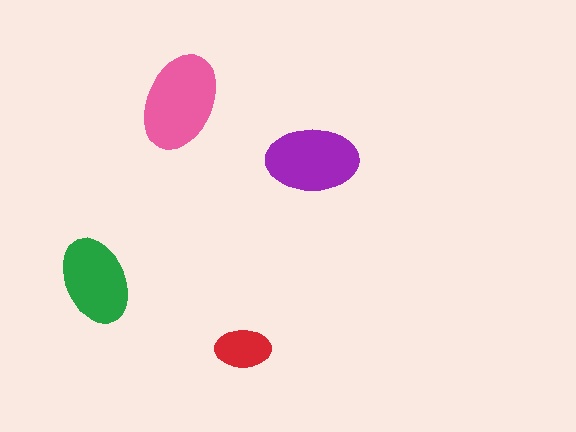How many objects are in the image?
There are 4 objects in the image.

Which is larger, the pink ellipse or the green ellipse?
The pink one.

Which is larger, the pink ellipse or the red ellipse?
The pink one.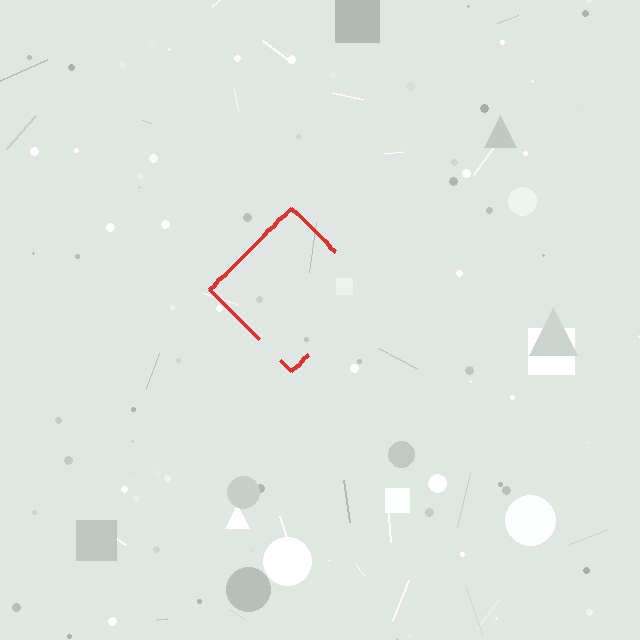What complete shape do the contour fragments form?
The contour fragments form a diamond.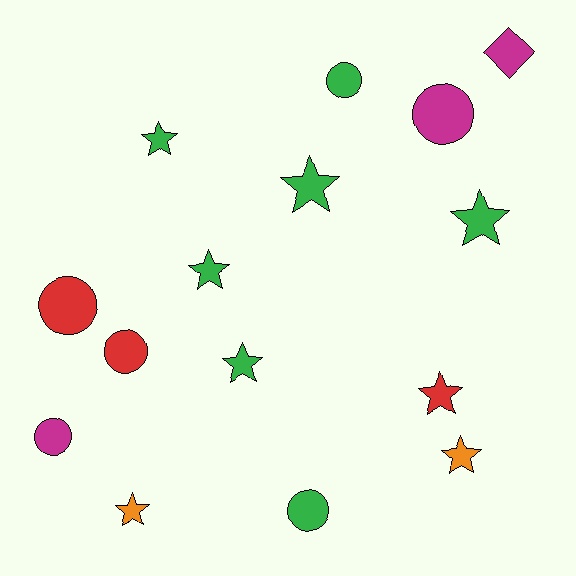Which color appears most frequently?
Green, with 7 objects.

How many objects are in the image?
There are 15 objects.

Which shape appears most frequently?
Star, with 8 objects.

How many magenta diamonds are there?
There is 1 magenta diamond.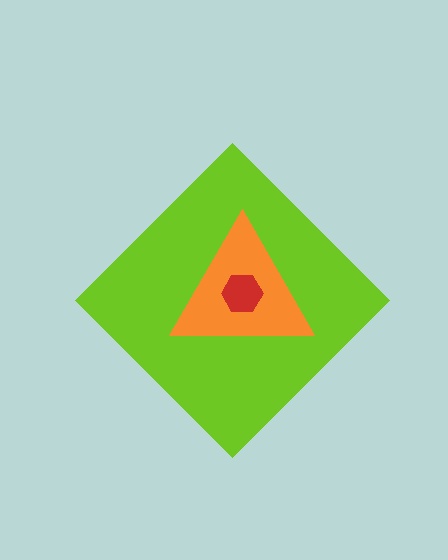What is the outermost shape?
The lime diamond.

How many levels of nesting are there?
3.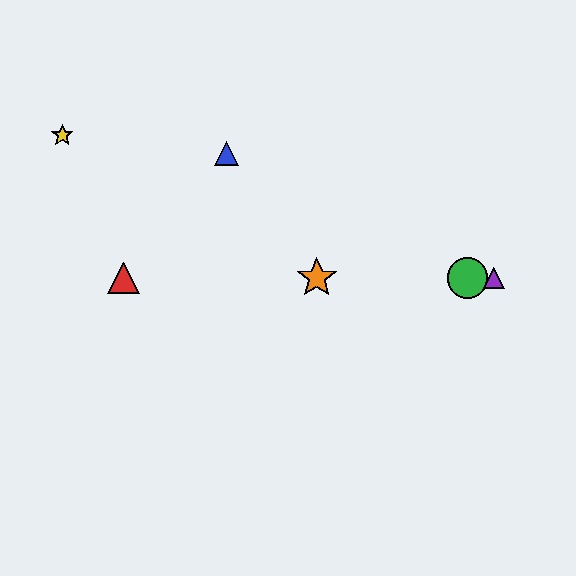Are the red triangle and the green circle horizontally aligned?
Yes, both are at y≈278.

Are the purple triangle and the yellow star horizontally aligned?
No, the purple triangle is at y≈278 and the yellow star is at y≈135.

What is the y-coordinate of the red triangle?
The red triangle is at y≈278.